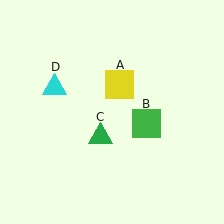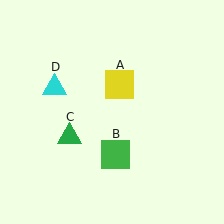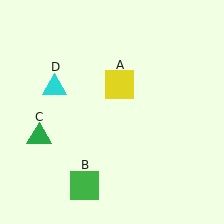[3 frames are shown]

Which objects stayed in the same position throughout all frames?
Yellow square (object A) and cyan triangle (object D) remained stationary.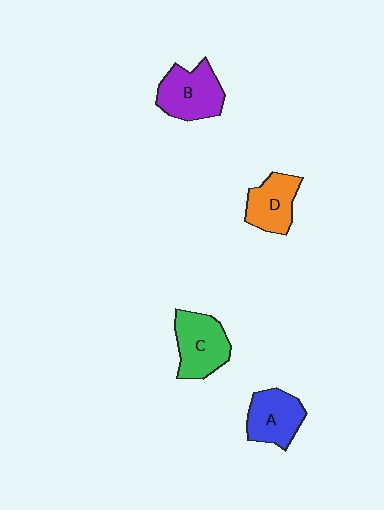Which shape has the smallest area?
Shape D (orange).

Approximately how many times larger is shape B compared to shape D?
Approximately 1.2 times.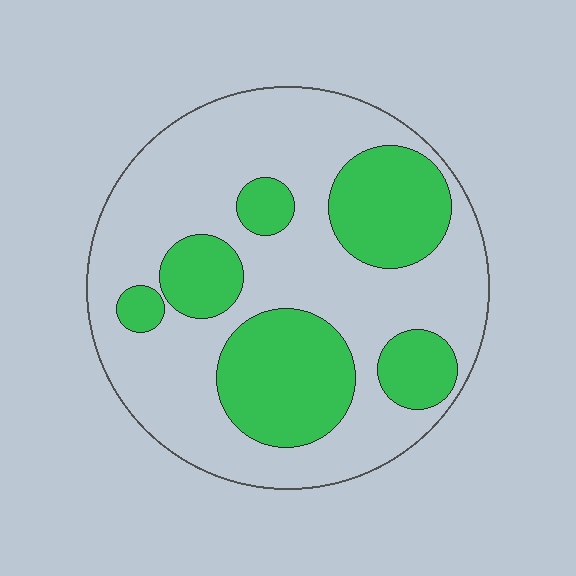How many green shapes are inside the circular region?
6.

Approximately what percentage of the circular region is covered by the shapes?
Approximately 35%.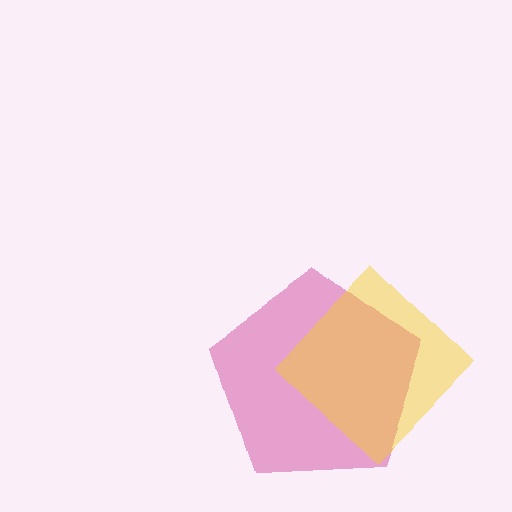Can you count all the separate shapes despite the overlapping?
Yes, there are 2 separate shapes.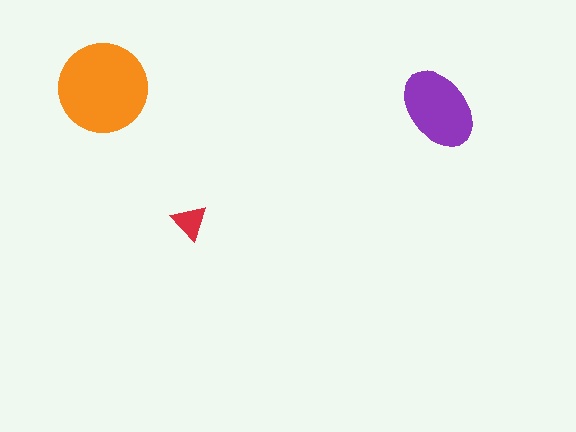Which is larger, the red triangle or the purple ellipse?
The purple ellipse.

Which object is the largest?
The orange circle.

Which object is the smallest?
The red triangle.